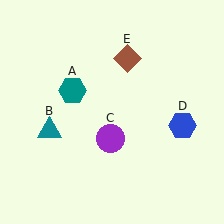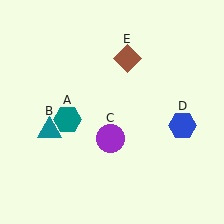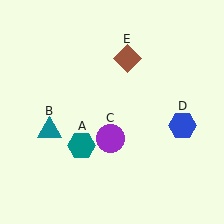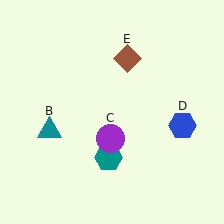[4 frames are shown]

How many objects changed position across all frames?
1 object changed position: teal hexagon (object A).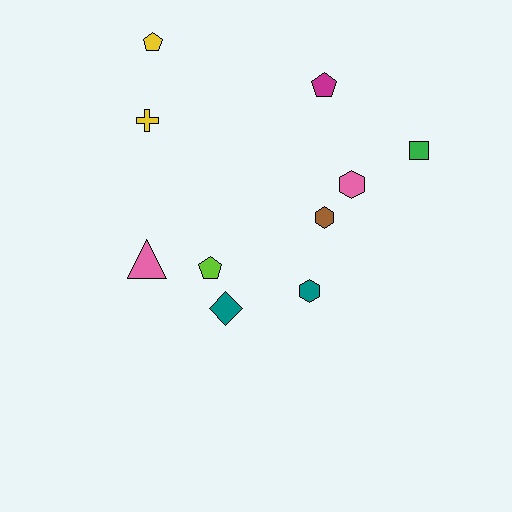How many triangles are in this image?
There is 1 triangle.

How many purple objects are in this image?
There are no purple objects.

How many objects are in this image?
There are 10 objects.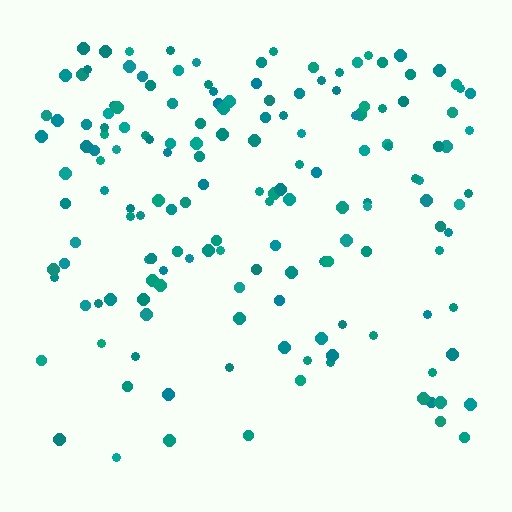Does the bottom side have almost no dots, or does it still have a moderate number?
Still a moderate number, just noticeably fewer than the top.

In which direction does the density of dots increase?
From bottom to top, with the top side densest.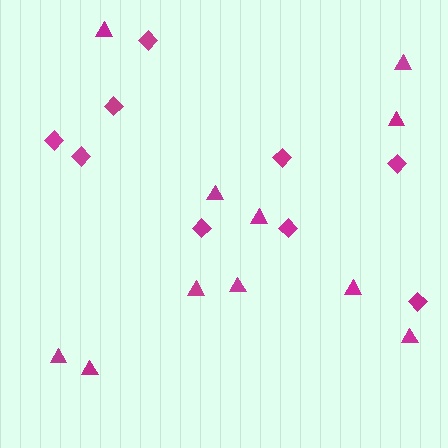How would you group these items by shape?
There are 2 groups: one group of triangles (11) and one group of diamonds (9).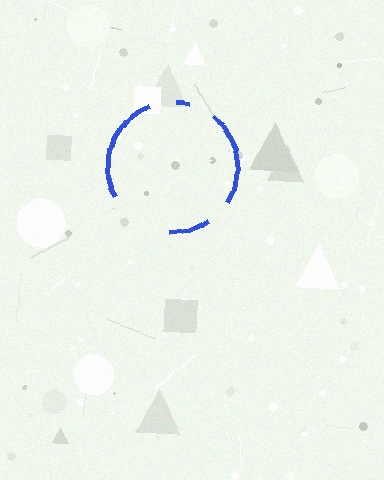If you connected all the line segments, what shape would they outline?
They would outline a circle.